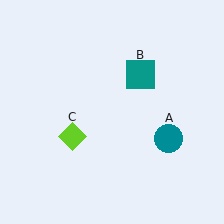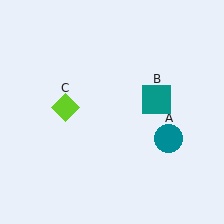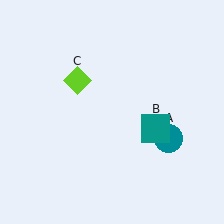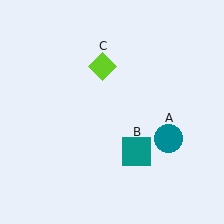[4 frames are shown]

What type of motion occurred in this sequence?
The teal square (object B), lime diamond (object C) rotated clockwise around the center of the scene.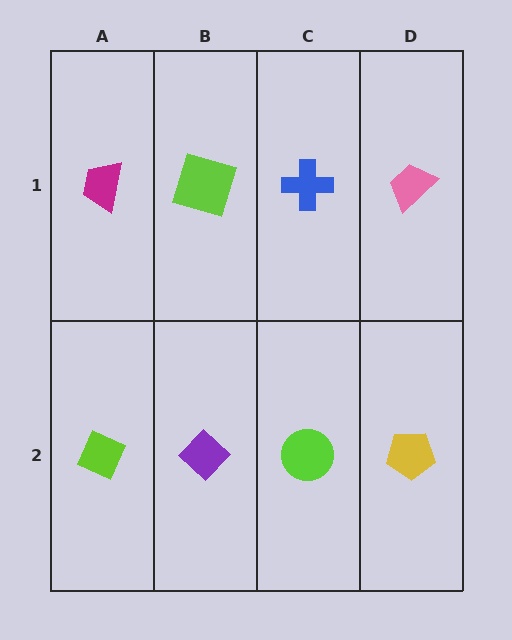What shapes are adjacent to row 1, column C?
A lime circle (row 2, column C), a lime square (row 1, column B), a pink trapezoid (row 1, column D).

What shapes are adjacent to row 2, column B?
A lime square (row 1, column B), a lime diamond (row 2, column A), a lime circle (row 2, column C).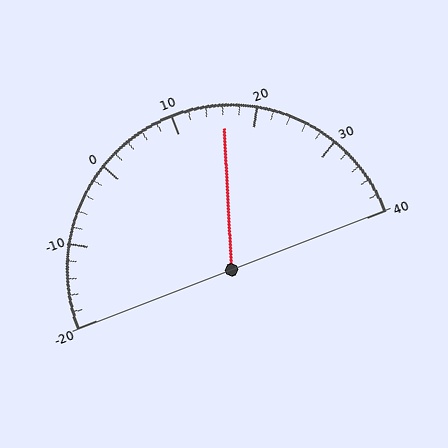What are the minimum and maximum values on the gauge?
The gauge ranges from -20 to 40.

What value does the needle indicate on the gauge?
The needle indicates approximately 16.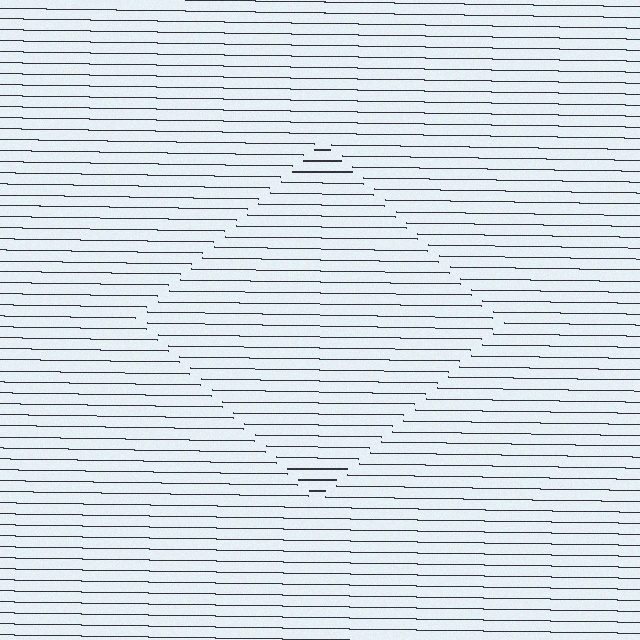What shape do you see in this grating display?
An illusory square. The interior of the shape contains the same grating, shifted by half a period — the contour is defined by the phase discontinuity where line-ends from the inner and outer gratings abut.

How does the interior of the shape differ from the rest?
The interior of the shape contains the same grating, shifted by half a period — the contour is defined by the phase discontinuity where line-ends from the inner and outer gratings abut.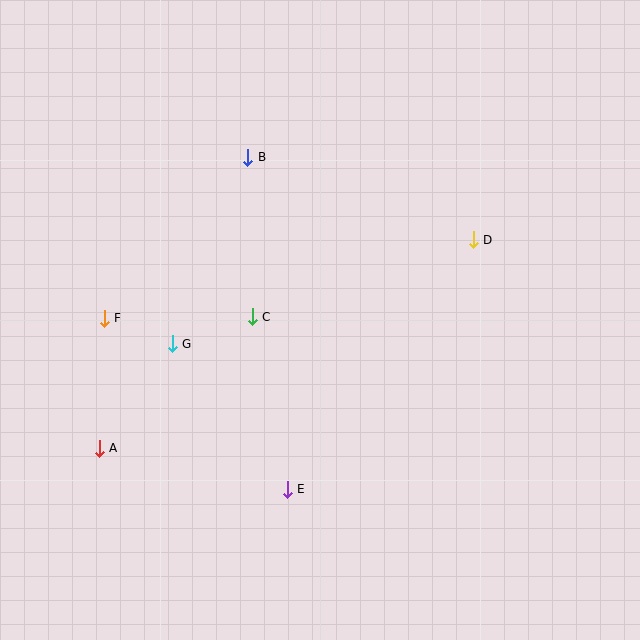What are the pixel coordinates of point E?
Point E is at (287, 489).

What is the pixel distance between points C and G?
The distance between C and G is 84 pixels.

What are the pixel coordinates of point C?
Point C is at (252, 317).